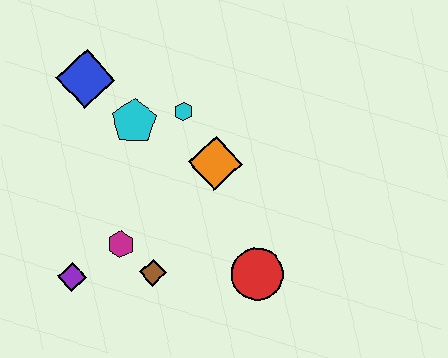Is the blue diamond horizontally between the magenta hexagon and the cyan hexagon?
No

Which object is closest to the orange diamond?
The cyan hexagon is closest to the orange diamond.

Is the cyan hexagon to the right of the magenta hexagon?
Yes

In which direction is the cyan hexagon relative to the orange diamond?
The cyan hexagon is above the orange diamond.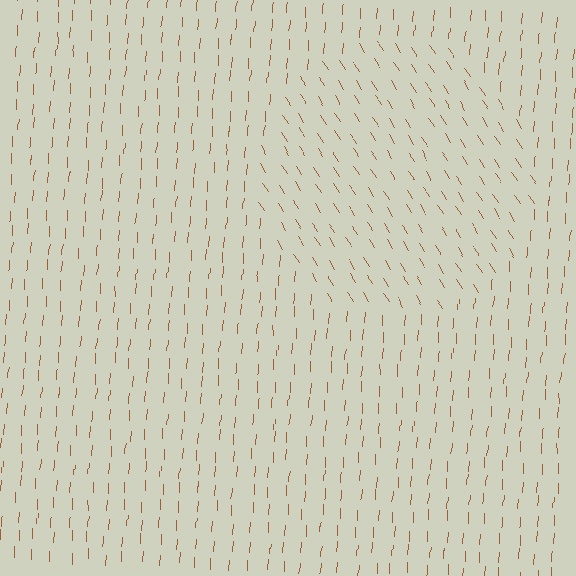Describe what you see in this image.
The image is filled with small brown line segments. A circle region in the image has lines oriented differently from the surrounding lines, creating a visible texture boundary.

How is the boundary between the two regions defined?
The boundary is defined purely by a change in line orientation (approximately 36 degrees difference). All lines are the same color and thickness.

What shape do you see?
I see a circle.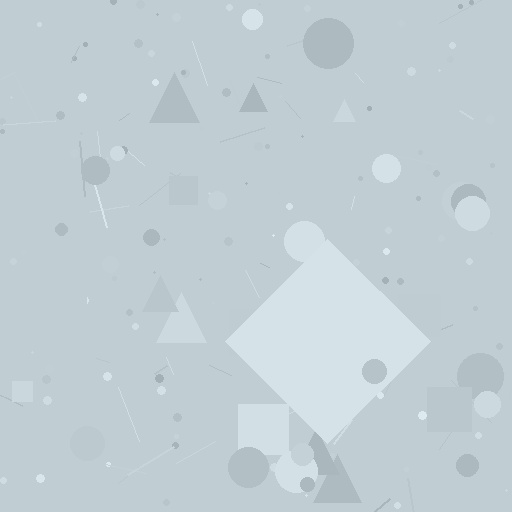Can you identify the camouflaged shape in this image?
The camouflaged shape is a diamond.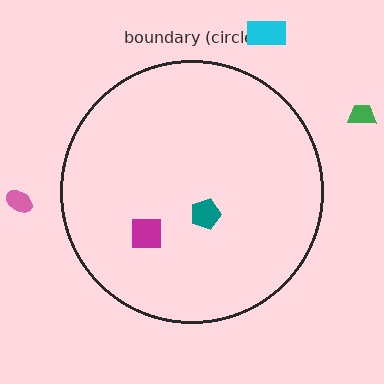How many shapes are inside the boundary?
2 inside, 3 outside.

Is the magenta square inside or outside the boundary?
Inside.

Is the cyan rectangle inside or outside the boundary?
Outside.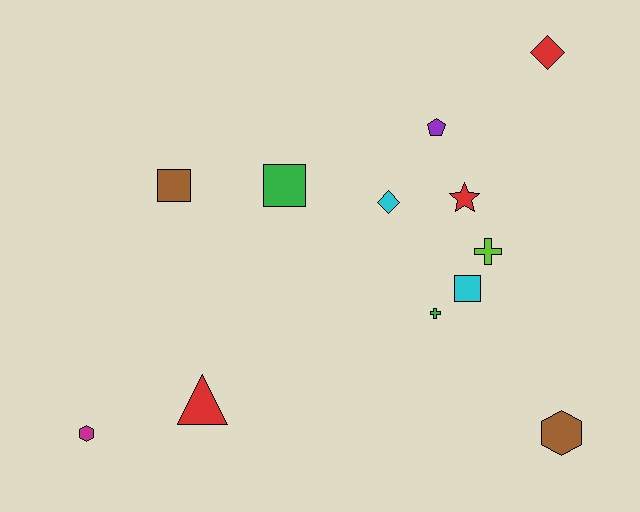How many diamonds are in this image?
There are 2 diamonds.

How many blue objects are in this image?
There are no blue objects.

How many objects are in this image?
There are 12 objects.